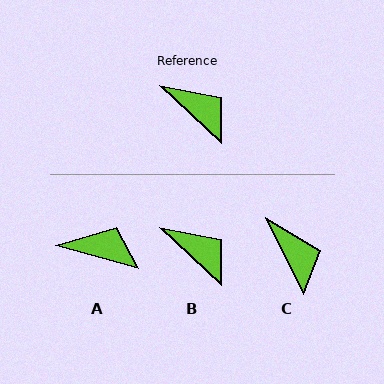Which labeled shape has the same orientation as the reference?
B.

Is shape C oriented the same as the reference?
No, it is off by about 21 degrees.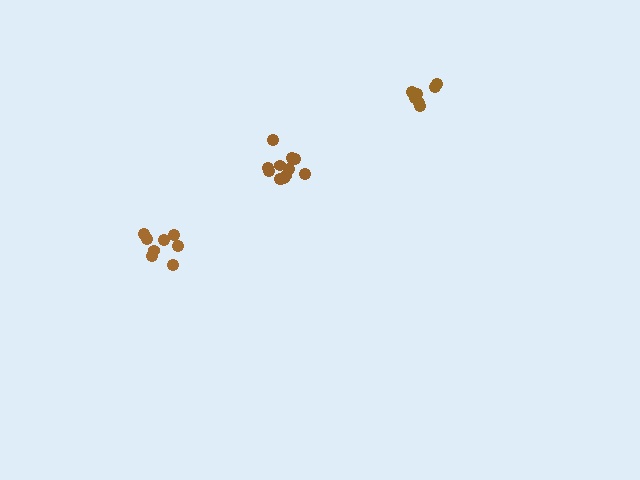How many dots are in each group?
Group 1: 12 dots, Group 2: 7 dots, Group 3: 8 dots (27 total).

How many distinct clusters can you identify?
There are 3 distinct clusters.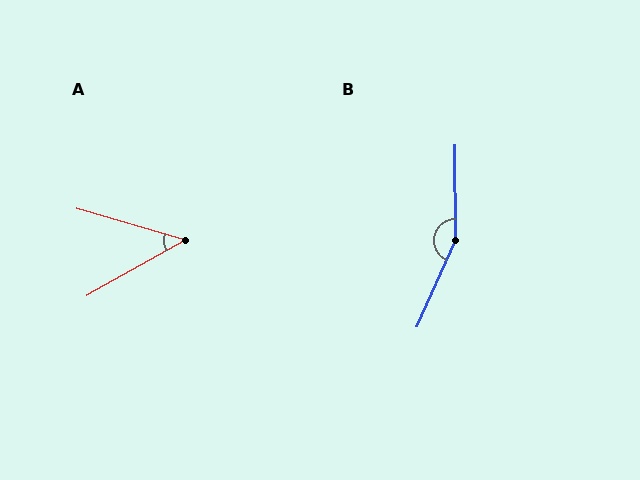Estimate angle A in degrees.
Approximately 45 degrees.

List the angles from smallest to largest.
A (45°), B (156°).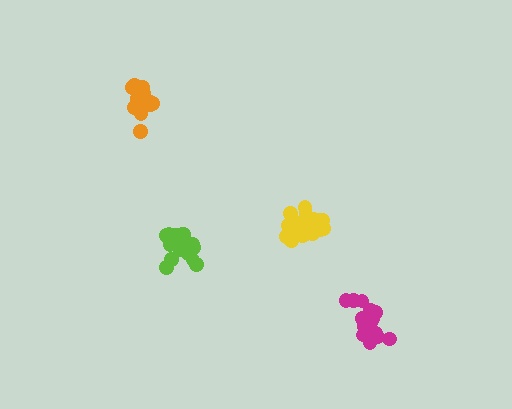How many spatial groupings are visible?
There are 4 spatial groupings.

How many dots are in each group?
Group 1: 20 dots, Group 2: 19 dots, Group 3: 15 dots, Group 4: 21 dots (75 total).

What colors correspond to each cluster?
The clusters are colored: lime, magenta, orange, yellow.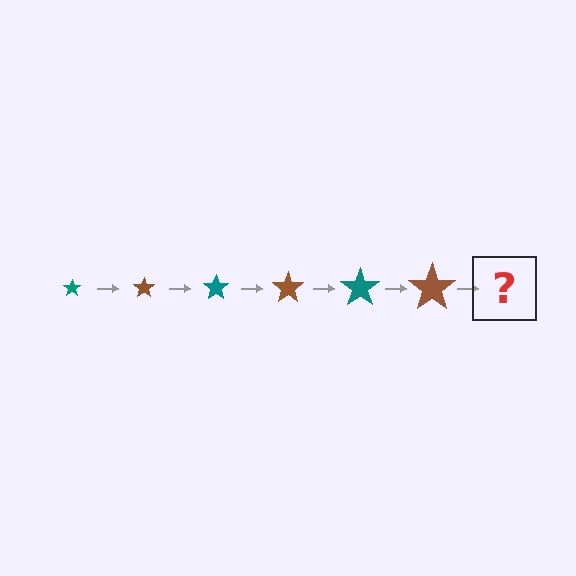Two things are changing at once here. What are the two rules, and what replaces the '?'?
The two rules are that the star grows larger each step and the color cycles through teal and brown. The '?' should be a teal star, larger than the previous one.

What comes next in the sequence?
The next element should be a teal star, larger than the previous one.